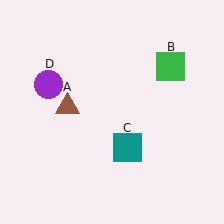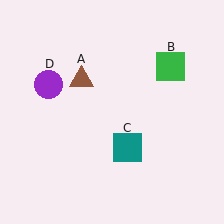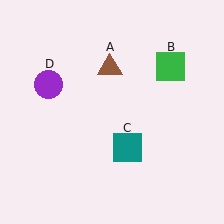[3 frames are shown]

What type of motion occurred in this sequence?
The brown triangle (object A) rotated clockwise around the center of the scene.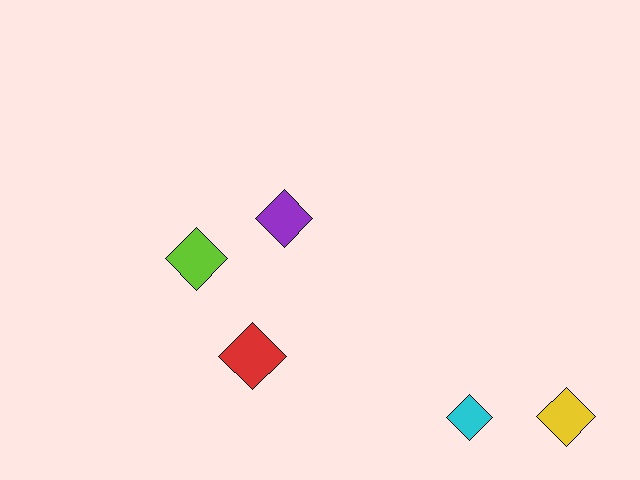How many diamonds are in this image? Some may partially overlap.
There are 5 diamonds.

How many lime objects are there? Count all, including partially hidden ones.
There is 1 lime object.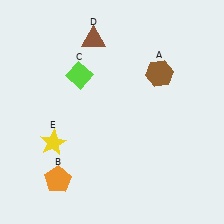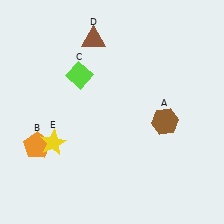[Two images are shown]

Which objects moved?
The objects that moved are: the brown hexagon (A), the orange pentagon (B).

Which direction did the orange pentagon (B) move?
The orange pentagon (B) moved up.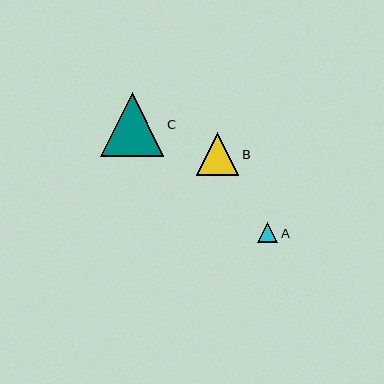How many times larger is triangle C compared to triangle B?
Triangle C is approximately 1.5 times the size of triangle B.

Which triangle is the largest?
Triangle C is the largest with a size of approximately 64 pixels.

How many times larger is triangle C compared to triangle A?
Triangle C is approximately 3.1 times the size of triangle A.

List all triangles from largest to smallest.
From largest to smallest: C, B, A.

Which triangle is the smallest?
Triangle A is the smallest with a size of approximately 20 pixels.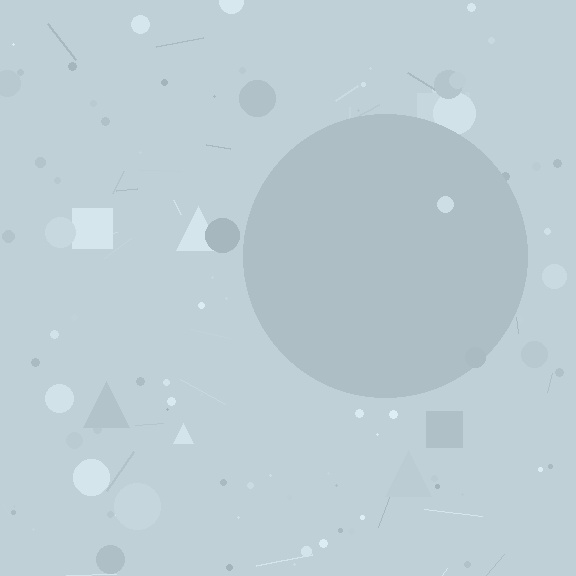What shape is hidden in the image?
A circle is hidden in the image.